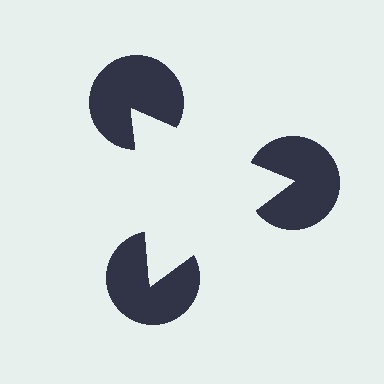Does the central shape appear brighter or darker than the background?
It typically appears slightly brighter than the background, even though no actual brightness change is drawn.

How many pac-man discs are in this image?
There are 3 — one at each vertex of the illusory triangle.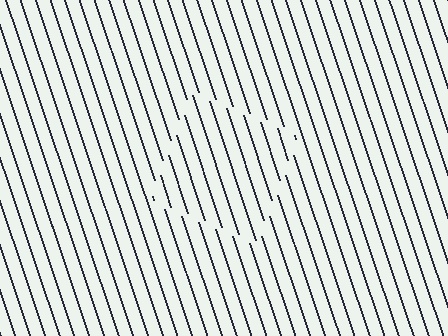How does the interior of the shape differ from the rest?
The interior of the shape contains the same grating, shifted by half a period — the contour is defined by the phase discontinuity where line-ends from the inner and outer gratings abut.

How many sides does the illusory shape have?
4 sides — the line-ends trace a square.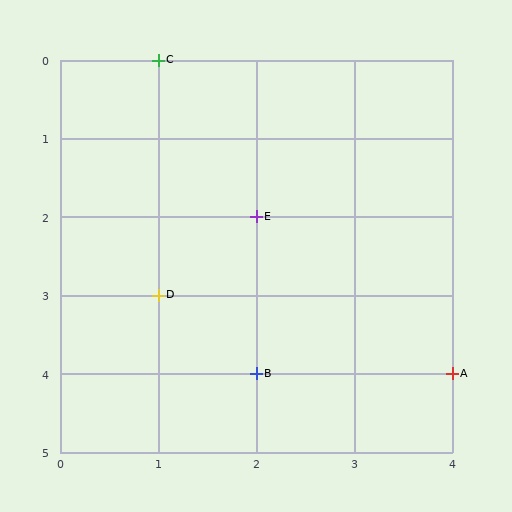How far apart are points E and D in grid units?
Points E and D are 1 column and 1 row apart (about 1.4 grid units diagonally).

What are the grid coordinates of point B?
Point B is at grid coordinates (2, 4).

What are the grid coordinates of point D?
Point D is at grid coordinates (1, 3).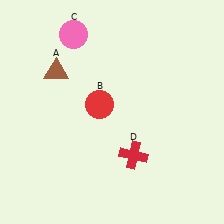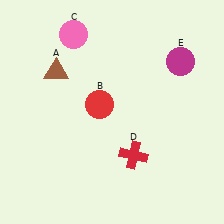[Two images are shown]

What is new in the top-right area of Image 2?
A magenta circle (E) was added in the top-right area of Image 2.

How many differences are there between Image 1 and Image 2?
There is 1 difference between the two images.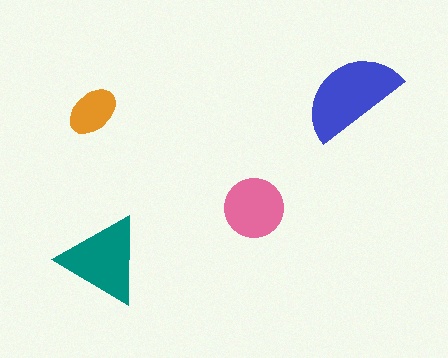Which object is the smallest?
The orange ellipse.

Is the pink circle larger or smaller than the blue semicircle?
Smaller.